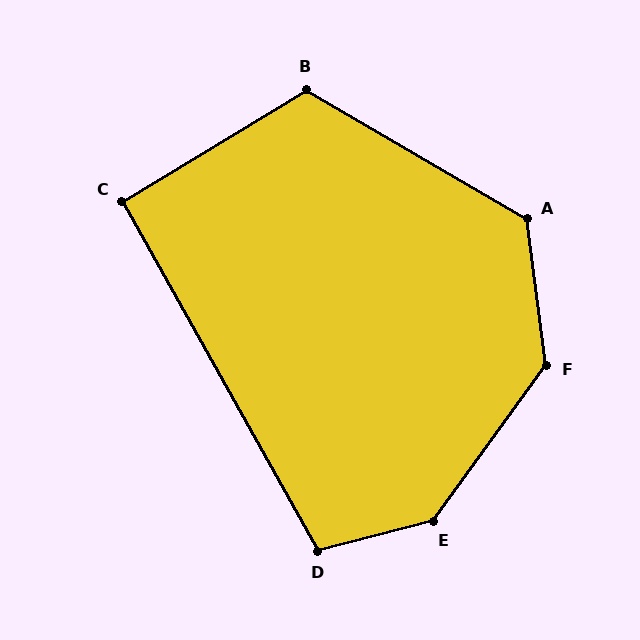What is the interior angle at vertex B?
Approximately 118 degrees (obtuse).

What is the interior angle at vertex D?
Approximately 105 degrees (obtuse).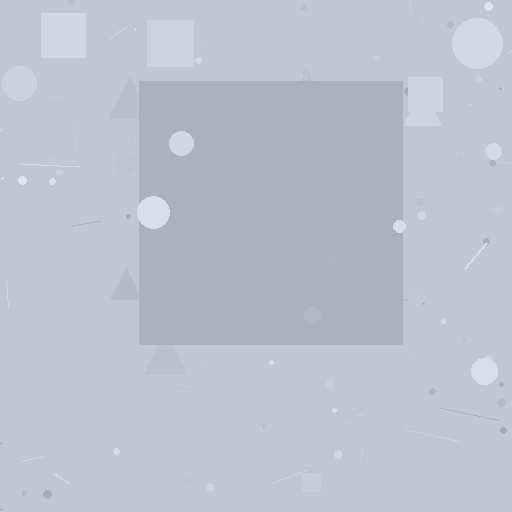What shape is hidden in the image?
A square is hidden in the image.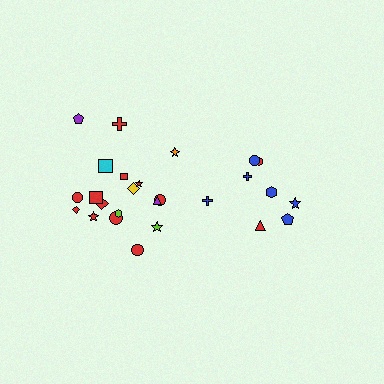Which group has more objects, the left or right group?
The left group.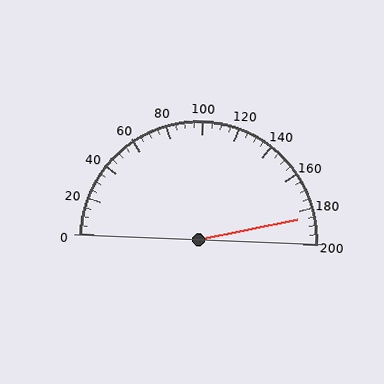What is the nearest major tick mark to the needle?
The nearest major tick mark is 180.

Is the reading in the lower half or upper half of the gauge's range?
The reading is in the upper half of the range (0 to 200).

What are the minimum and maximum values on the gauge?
The gauge ranges from 0 to 200.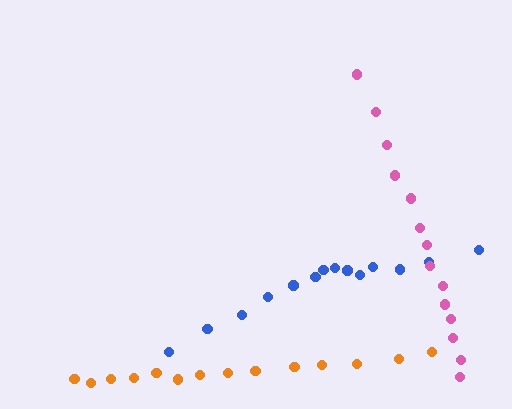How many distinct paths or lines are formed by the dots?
There are 3 distinct paths.